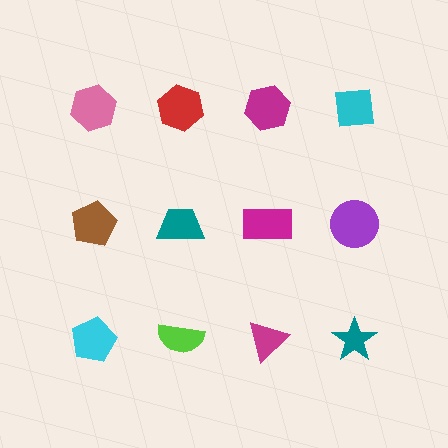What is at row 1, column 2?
A red hexagon.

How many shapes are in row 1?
4 shapes.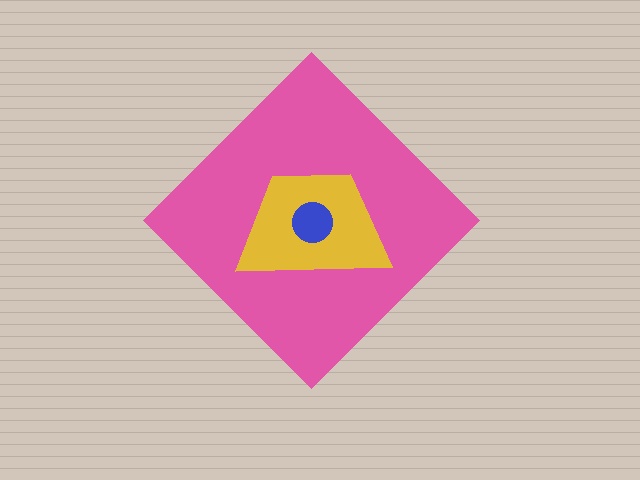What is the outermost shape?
The pink diamond.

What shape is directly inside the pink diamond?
The yellow trapezoid.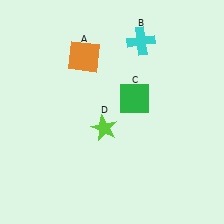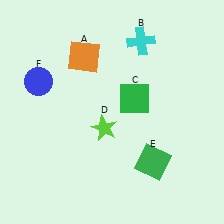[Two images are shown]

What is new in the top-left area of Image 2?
A blue circle (F) was added in the top-left area of Image 2.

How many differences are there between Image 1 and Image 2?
There are 2 differences between the two images.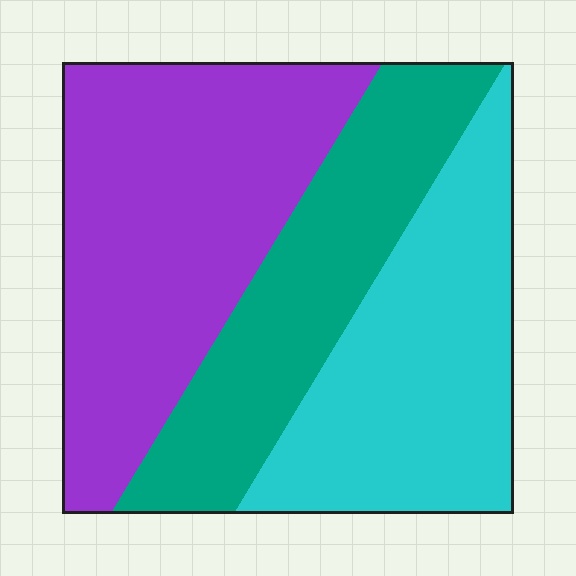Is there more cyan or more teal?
Cyan.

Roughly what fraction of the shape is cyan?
Cyan takes up about one third (1/3) of the shape.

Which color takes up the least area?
Teal, at roughly 25%.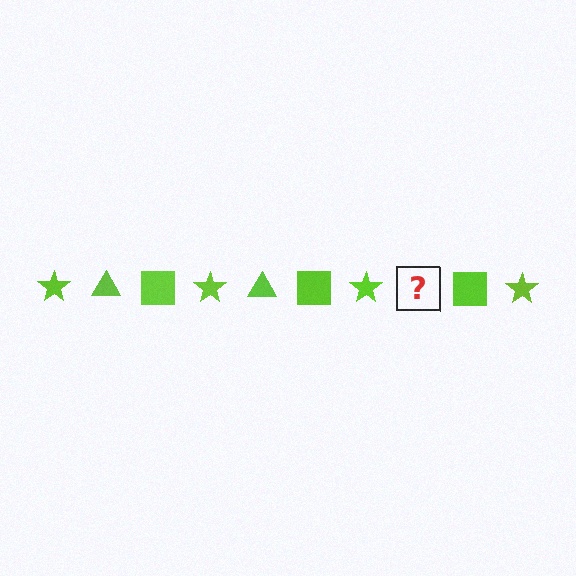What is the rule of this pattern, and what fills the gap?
The rule is that the pattern cycles through star, triangle, square shapes in lime. The gap should be filled with a lime triangle.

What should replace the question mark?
The question mark should be replaced with a lime triangle.